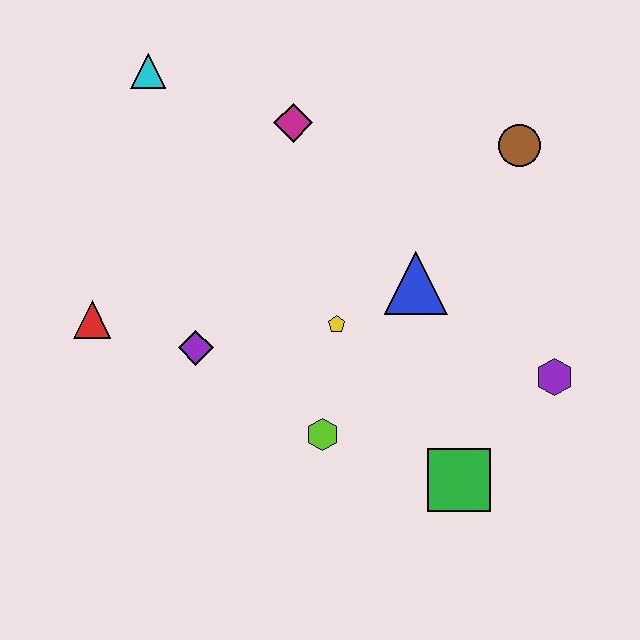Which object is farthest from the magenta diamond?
The green square is farthest from the magenta diamond.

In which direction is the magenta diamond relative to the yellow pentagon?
The magenta diamond is above the yellow pentagon.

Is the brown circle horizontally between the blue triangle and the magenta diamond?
No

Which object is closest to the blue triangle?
The yellow pentagon is closest to the blue triangle.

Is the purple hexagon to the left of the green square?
No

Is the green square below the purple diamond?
Yes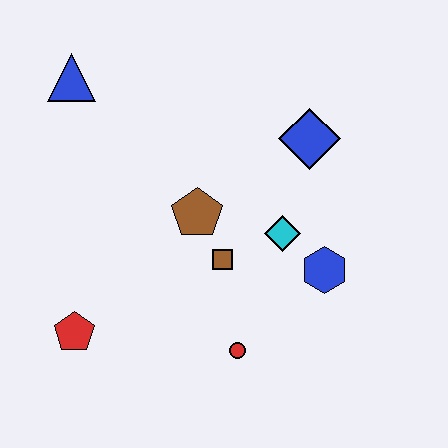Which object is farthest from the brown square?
The blue triangle is farthest from the brown square.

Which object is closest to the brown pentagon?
The brown square is closest to the brown pentagon.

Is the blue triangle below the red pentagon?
No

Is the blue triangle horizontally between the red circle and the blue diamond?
No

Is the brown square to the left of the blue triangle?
No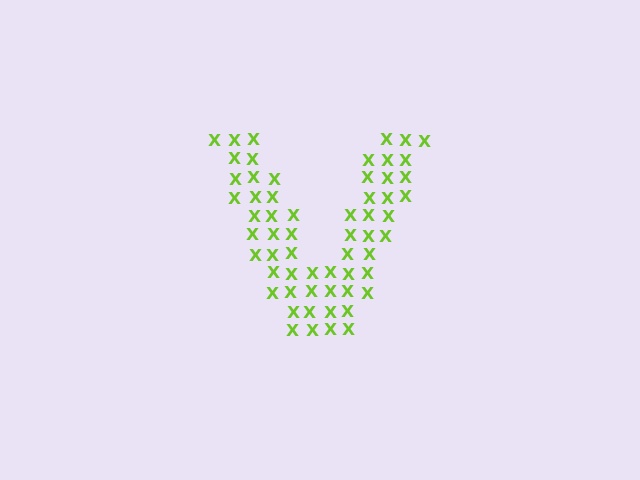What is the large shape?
The large shape is the letter V.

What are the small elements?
The small elements are letter X's.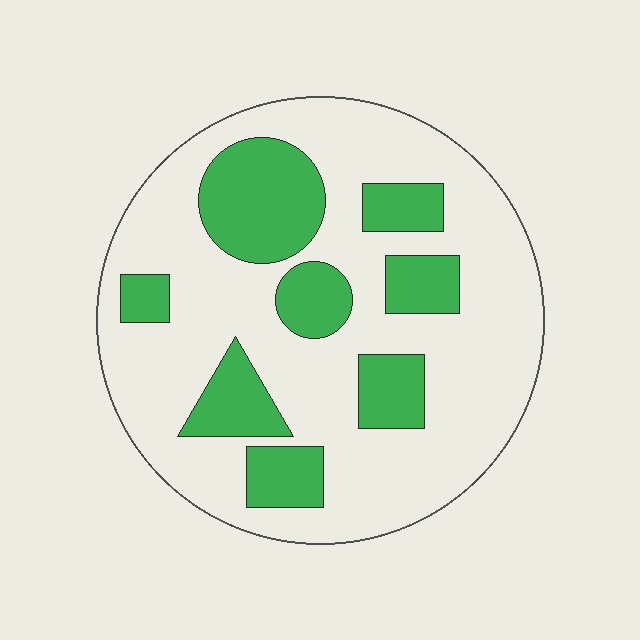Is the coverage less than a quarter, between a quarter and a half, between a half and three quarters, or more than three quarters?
Between a quarter and a half.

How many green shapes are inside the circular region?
8.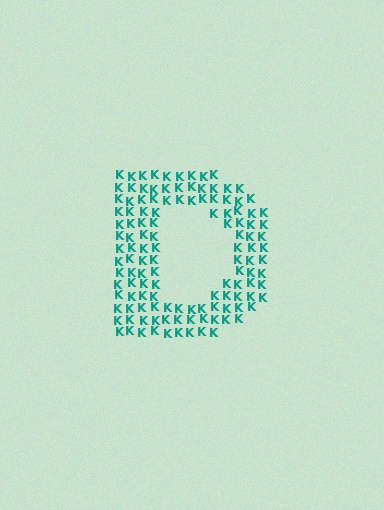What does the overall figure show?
The overall figure shows the letter D.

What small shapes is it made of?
It is made of small letter K's.